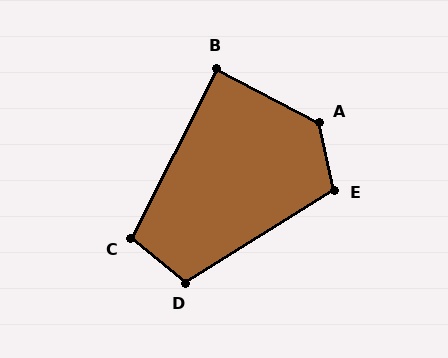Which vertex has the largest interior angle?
A, at approximately 130 degrees.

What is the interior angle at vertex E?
Approximately 110 degrees (obtuse).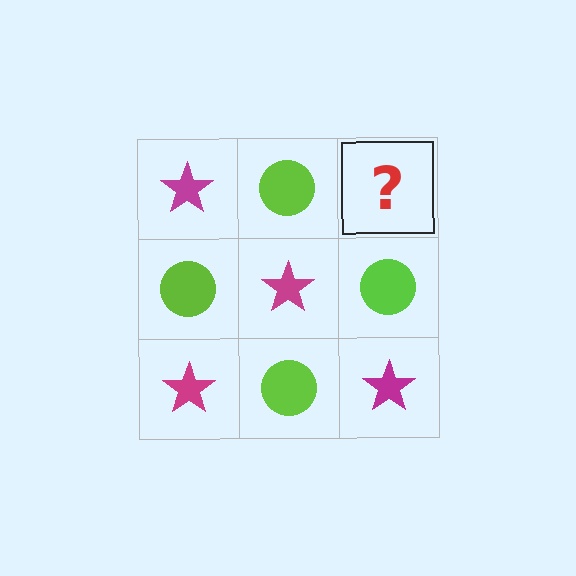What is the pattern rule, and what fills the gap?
The rule is that it alternates magenta star and lime circle in a checkerboard pattern. The gap should be filled with a magenta star.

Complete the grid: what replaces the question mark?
The question mark should be replaced with a magenta star.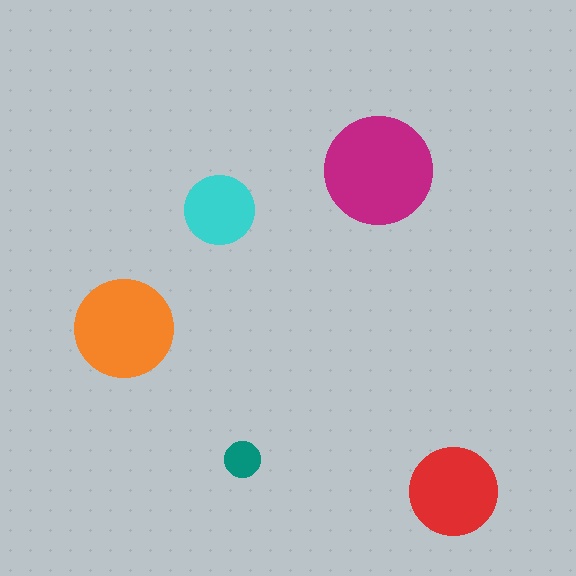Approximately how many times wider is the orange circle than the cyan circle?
About 1.5 times wider.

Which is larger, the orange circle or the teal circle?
The orange one.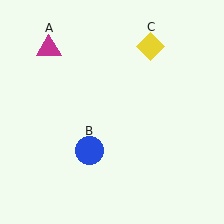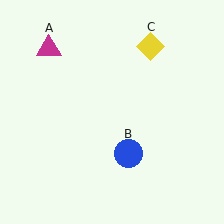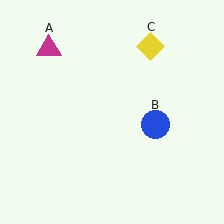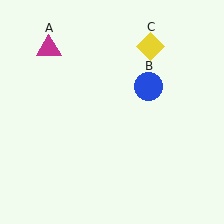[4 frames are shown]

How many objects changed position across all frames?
1 object changed position: blue circle (object B).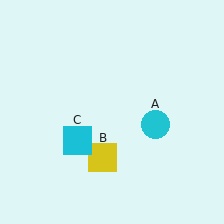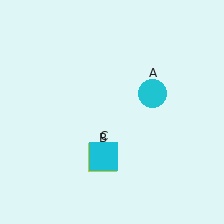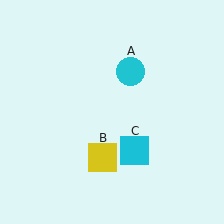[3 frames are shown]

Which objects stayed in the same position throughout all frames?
Yellow square (object B) remained stationary.